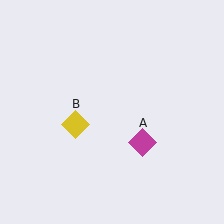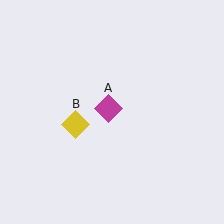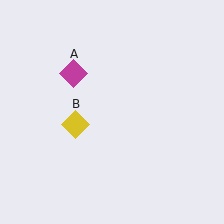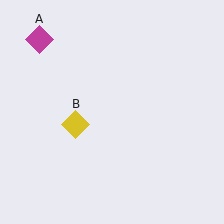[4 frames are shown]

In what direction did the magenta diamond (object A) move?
The magenta diamond (object A) moved up and to the left.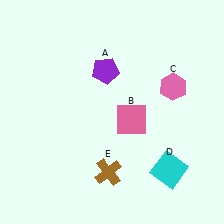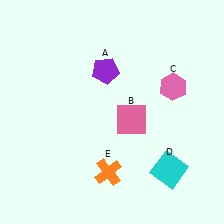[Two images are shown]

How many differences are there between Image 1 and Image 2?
There is 1 difference between the two images.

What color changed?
The cross (E) changed from brown in Image 1 to orange in Image 2.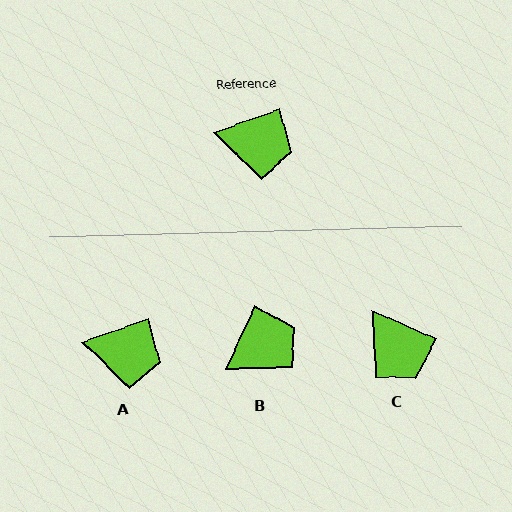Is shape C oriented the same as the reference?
No, it is off by about 43 degrees.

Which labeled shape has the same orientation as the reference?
A.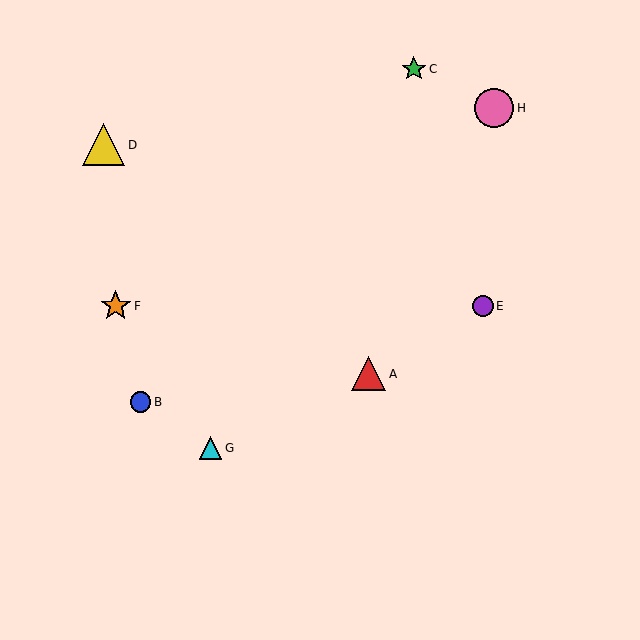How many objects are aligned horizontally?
2 objects (E, F) are aligned horizontally.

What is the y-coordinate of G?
Object G is at y≈448.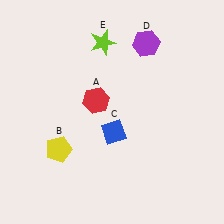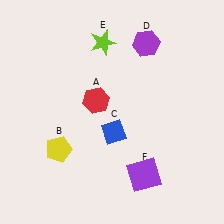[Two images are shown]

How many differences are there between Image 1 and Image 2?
There is 1 difference between the two images.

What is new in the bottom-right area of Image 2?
A purple square (F) was added in the bottom-right area of Image 2.